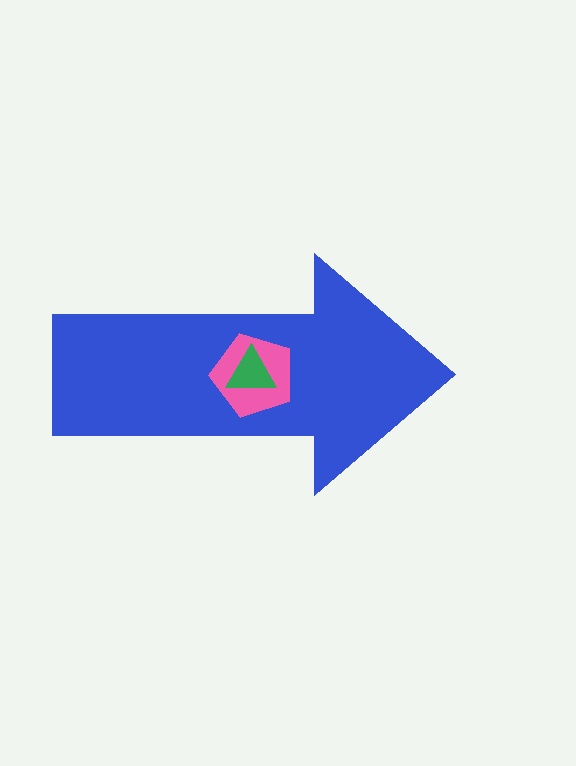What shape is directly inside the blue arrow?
The pink pentagon.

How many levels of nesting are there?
3.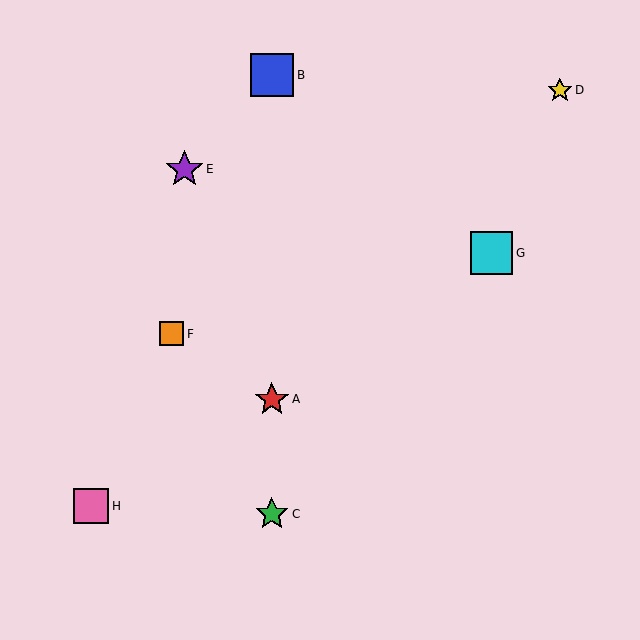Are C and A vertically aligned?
Yes, both are at x≈272.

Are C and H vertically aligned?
No, C is at x≈272 and H is at x≈91.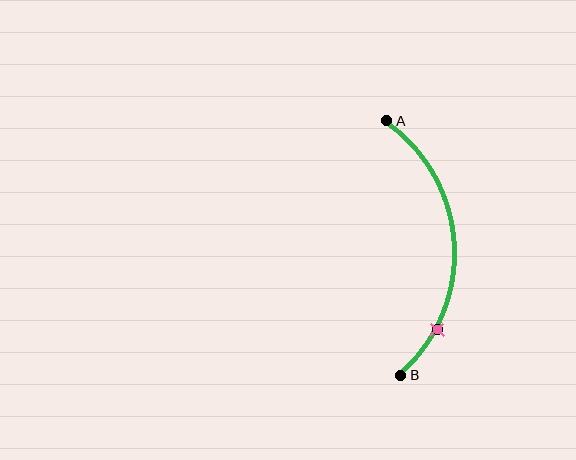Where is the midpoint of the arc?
The arc midpoint is the point on the curve farthest from the straight line joining A and B. It sits to the right of that line.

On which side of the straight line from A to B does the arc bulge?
The arc bulges to the right of the straight line connecting A and B.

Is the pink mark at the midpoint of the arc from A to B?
No. The pink mark lies on the arc but is closer to endpoint B. The arc midpoint would be at the point on the curve equidistant along the arc from both A and B.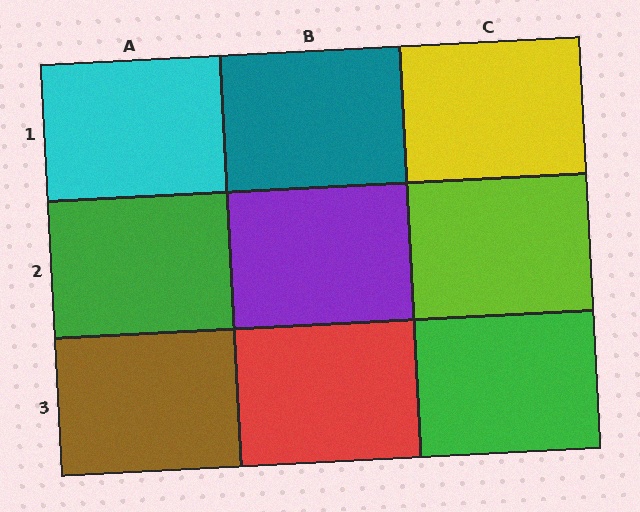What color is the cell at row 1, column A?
Cyan.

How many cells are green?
2 cells are green.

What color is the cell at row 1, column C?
Yellow.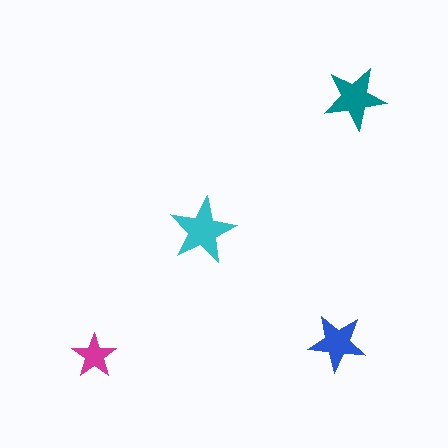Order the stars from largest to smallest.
the cyan one, the teal one, the blue one, the magenta one.